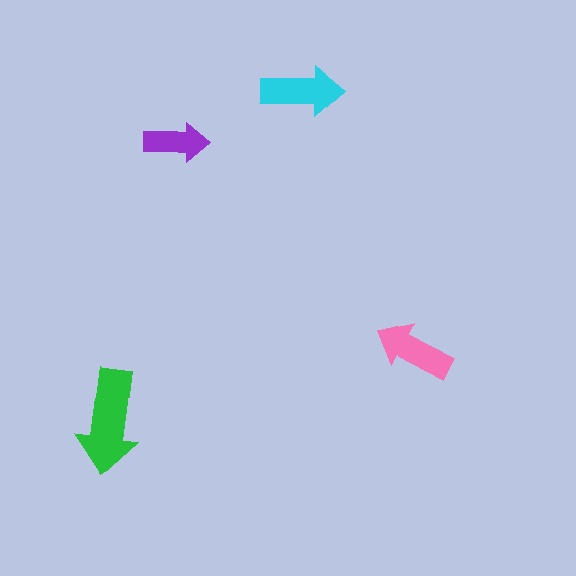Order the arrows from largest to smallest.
the green one, the cyan one, the pink one, the purple one.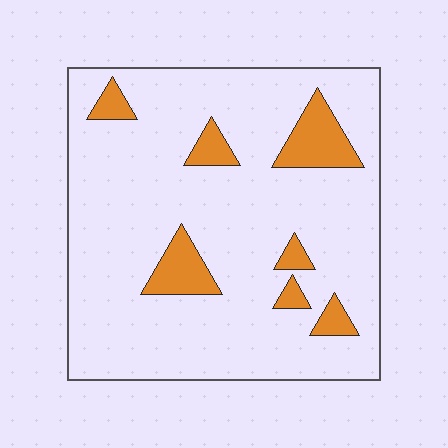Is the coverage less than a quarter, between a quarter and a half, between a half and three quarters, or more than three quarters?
Less than a quarter.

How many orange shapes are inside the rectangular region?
7.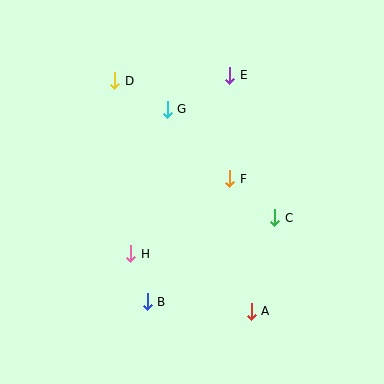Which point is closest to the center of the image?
Point F at (230, 179) is closest to the center.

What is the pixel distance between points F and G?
The distance between F and G is 94 pixels.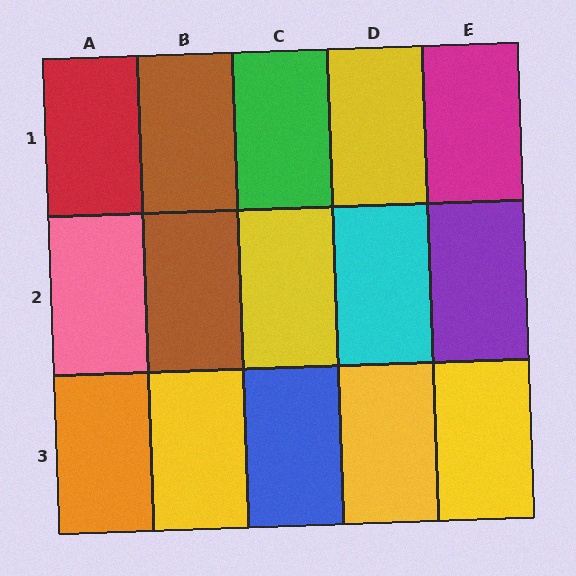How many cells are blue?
1 cell is blue.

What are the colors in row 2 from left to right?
Pink, brown, yellow, cyan, purple.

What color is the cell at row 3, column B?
Yellow.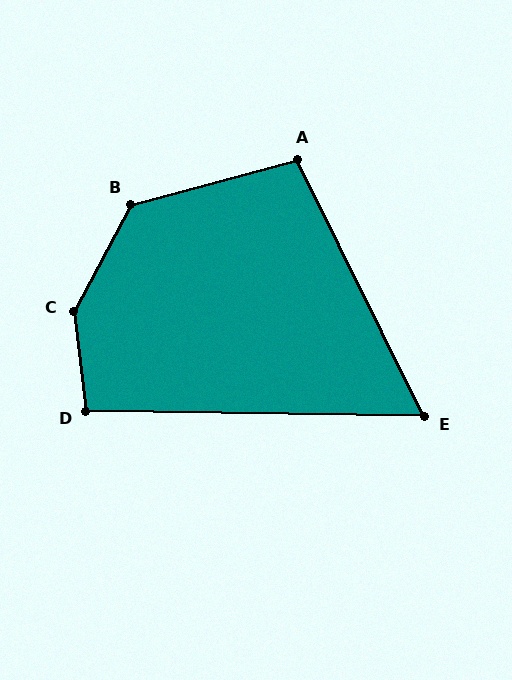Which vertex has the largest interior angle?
C, at approximately 145 degrees.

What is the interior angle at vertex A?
Approximately 101 degrees (obtuse).